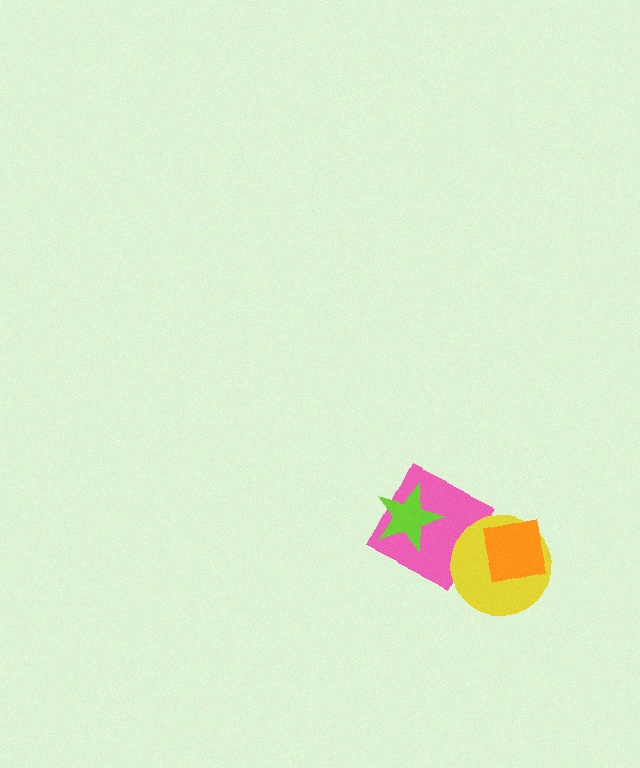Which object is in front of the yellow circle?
The orange square is in front of the yellow circle.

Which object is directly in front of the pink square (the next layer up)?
The lime star is directly in front of the pink square.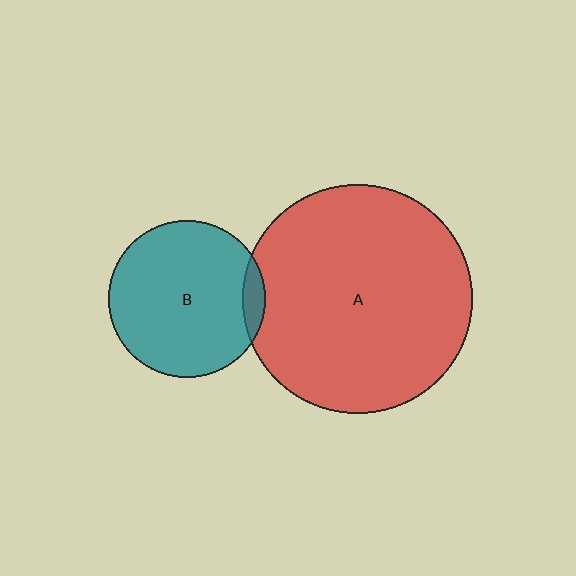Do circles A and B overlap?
Yes.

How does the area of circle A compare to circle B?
Approximately 2.1 times.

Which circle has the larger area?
Circle A (red).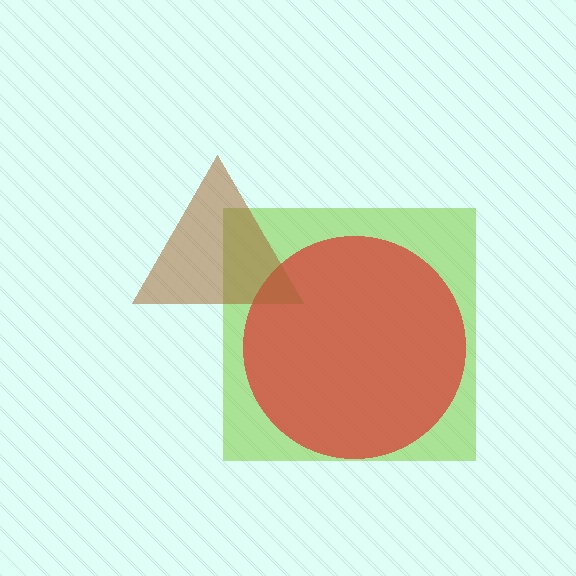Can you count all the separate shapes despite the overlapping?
Yes, there are 3 separate shapes.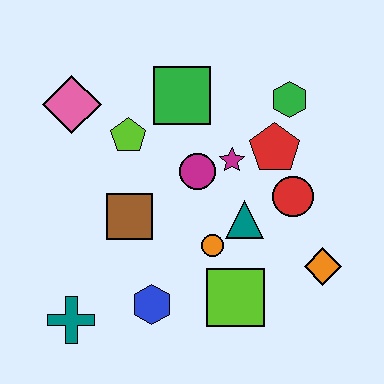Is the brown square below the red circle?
Yes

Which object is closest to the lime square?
The orange circle is closest to the lime square.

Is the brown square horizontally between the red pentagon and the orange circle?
No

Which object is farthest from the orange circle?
The pink diamond is farthest from the orange circle.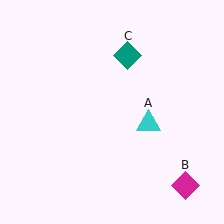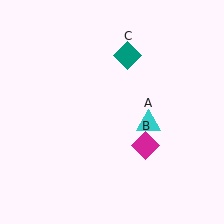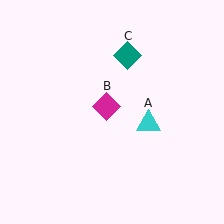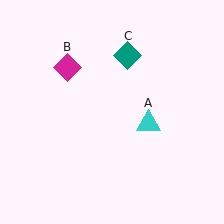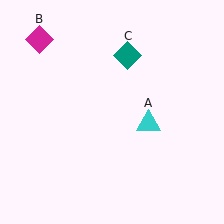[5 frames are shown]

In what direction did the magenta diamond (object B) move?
The magenta diamond (object B) moved up and to the left.